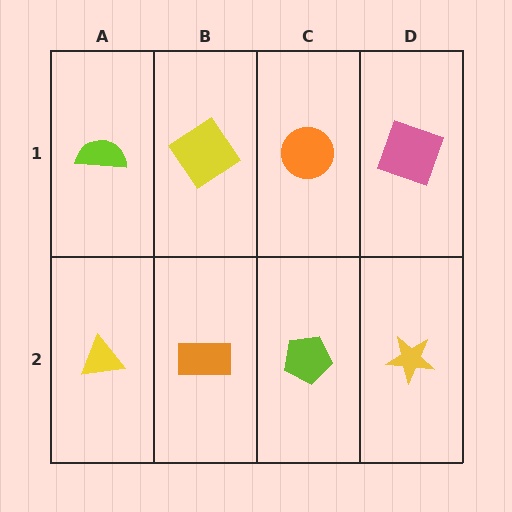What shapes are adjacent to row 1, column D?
A yellow star (row 2, column D), an orange circle (row 1, column C).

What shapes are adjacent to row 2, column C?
An orange circle (row 1, column C), an orange rectangle (row 2, column B), a yellow star (row 2, column D).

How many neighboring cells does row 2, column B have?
3.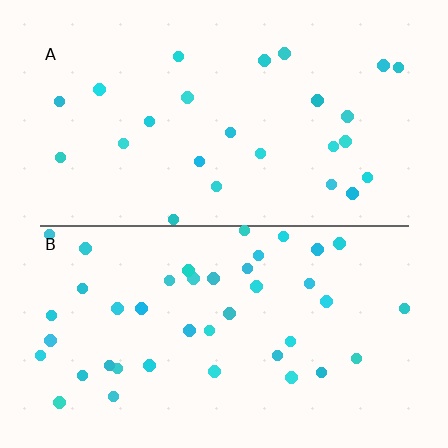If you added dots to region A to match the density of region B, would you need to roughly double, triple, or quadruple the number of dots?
Approximately double.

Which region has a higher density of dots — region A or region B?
B (the bottom).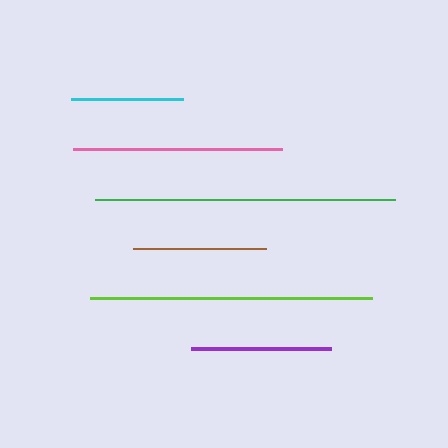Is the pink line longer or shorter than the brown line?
The pink line is longer than the brown line.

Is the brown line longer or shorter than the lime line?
The lime line is longer than the brown line.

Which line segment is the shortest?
The cyan line is the shortest at approximately 112 pixels.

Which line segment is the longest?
The green line is the longest at approximately 300 pixels.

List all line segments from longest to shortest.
From longest to shortest: green, lime, pink, purple, brown, cyan.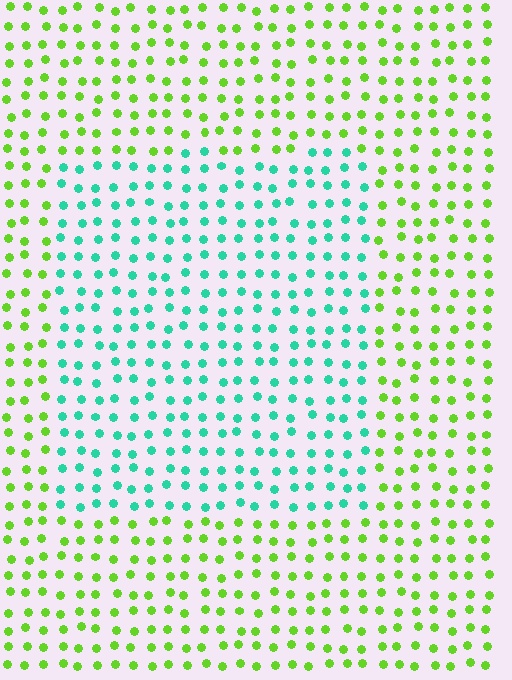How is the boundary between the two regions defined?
The boundary is defined purely by a slight shift in hue (about 64 degrees). Spacing, size, and orientation are identical on both sides.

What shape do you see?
I see a rectangle.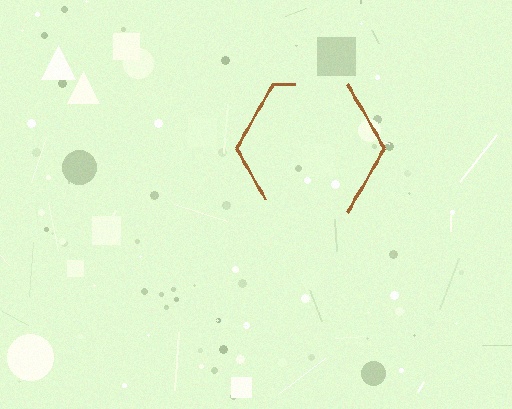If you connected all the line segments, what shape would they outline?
They would outline a hexagon.